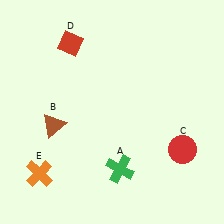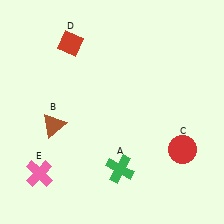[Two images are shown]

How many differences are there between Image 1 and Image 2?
There is 1 difference between the two images.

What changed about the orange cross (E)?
In Image 1, E is orange. In Image 2, it changed to pink.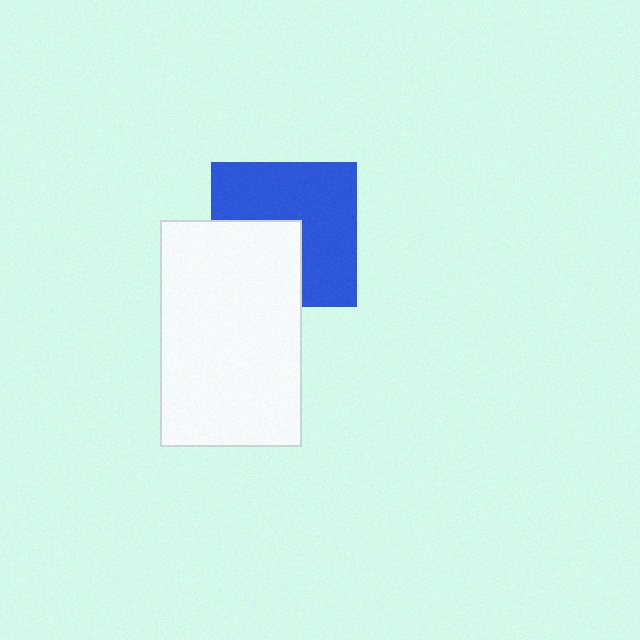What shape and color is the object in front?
The object in front is a white rectangle.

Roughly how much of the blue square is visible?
About half of it is visible (roughly 63%).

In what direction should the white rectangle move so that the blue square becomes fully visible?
The white rectangle should move toward the lower-left. That is the shortest direction to clear the overlap and leave the blue square fully visible.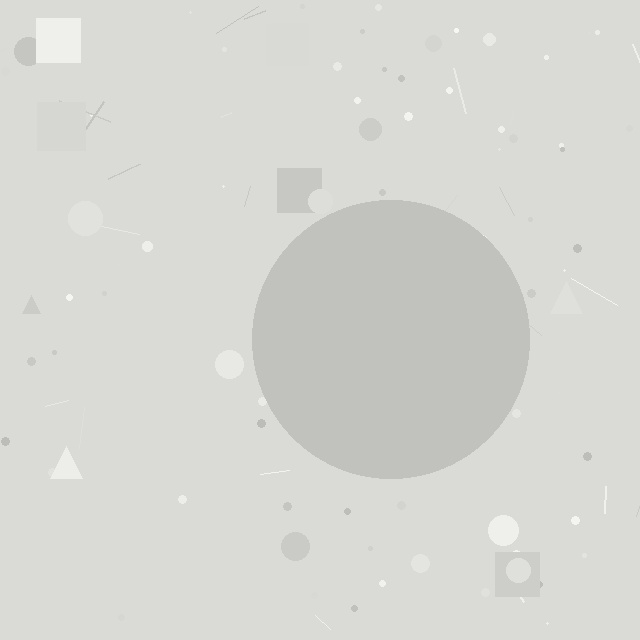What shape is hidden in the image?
A circle is hidden in the image.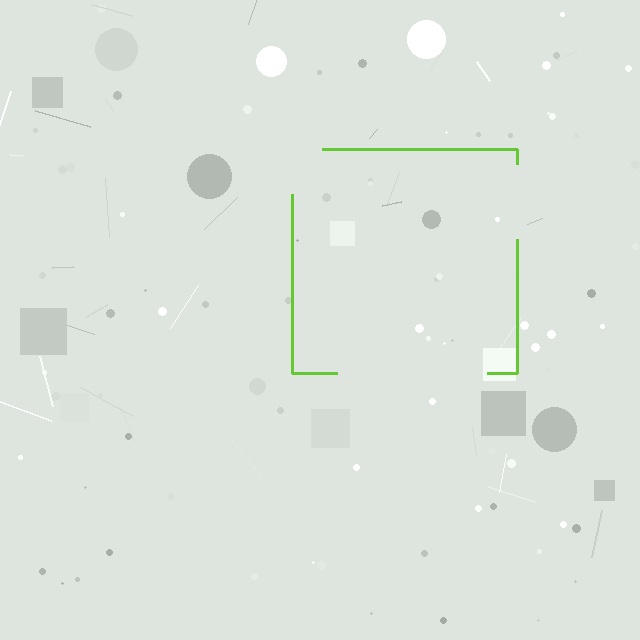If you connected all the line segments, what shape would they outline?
They would outline a square.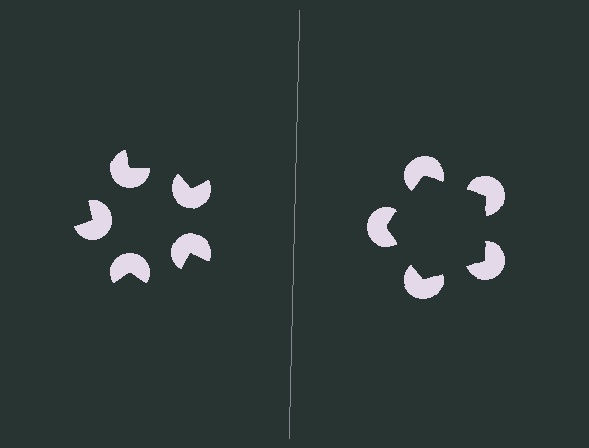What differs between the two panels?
The pac-man discs are positioned identically on both sides; only the wedge orientations differ. On the right they align to a pentagon; on the left they are misaligned.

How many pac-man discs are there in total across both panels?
10 — 5 on each side.